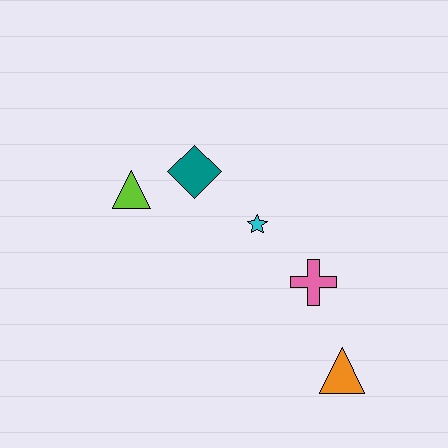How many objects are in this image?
There are 5 objects.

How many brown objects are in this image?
There are no brown objects.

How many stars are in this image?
There is 1 star.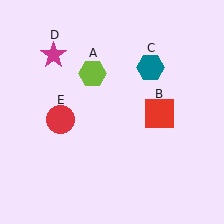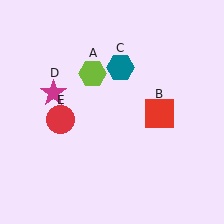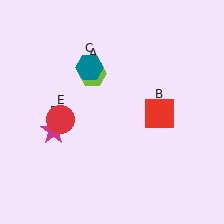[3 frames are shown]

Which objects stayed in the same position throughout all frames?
Lime hexagon (object A) and red square (object B) and red circle (object E) remained stationary.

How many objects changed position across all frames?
2 objects changed position: teal hexagon (object C), magenta star (object D).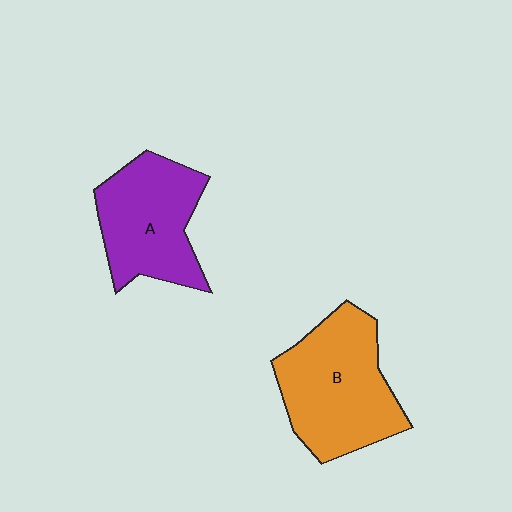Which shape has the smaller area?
Shape A (purple).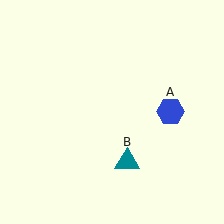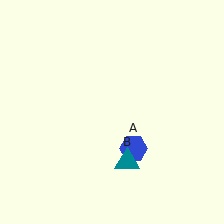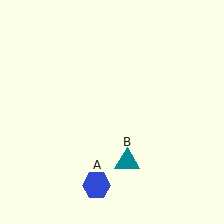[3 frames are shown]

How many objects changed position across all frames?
1 object changed position: blue hexagon (object A).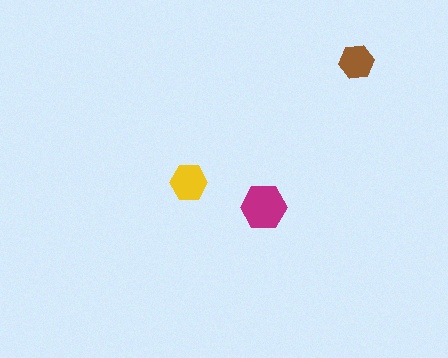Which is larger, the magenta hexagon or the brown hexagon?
The magenta one.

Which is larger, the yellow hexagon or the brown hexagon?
The yellow one.